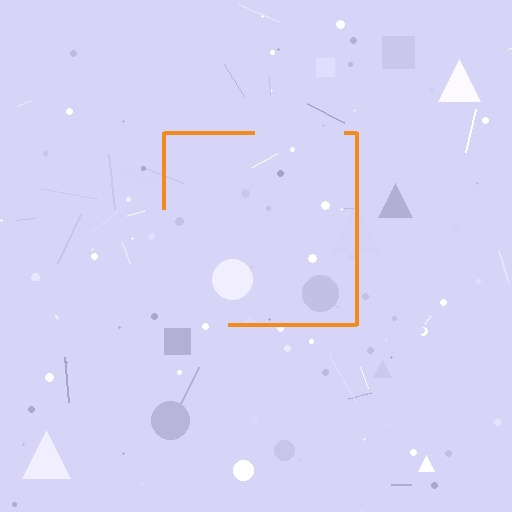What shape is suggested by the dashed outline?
The dashed outline suggests a square.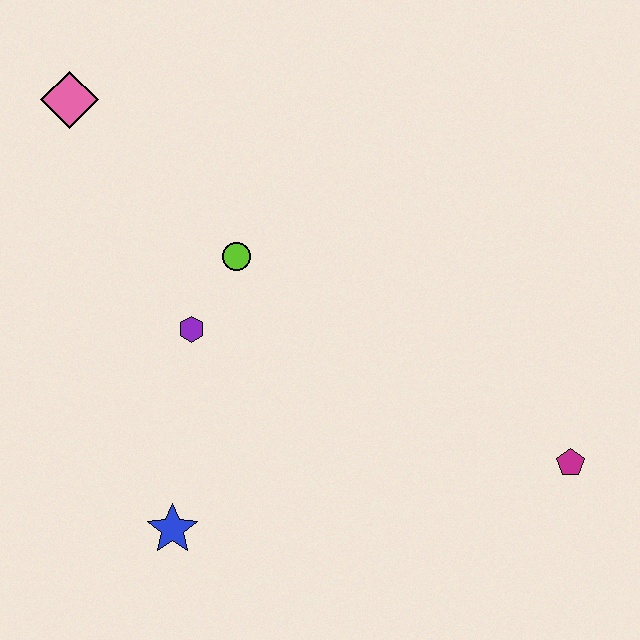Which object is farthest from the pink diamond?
The magenta pentagon is farthest from the pink diamond.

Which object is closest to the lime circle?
The purple hexagon is closest to the lime circle.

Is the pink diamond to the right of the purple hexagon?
No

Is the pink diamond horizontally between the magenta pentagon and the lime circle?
No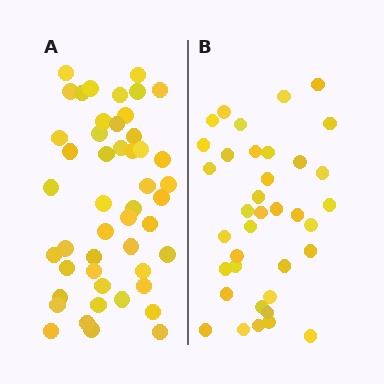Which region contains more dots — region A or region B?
Region A (the left region) has more dots.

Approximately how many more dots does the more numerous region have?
Region A has roughly 12 or so more dots than region B.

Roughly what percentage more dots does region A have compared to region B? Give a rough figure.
About 30% more.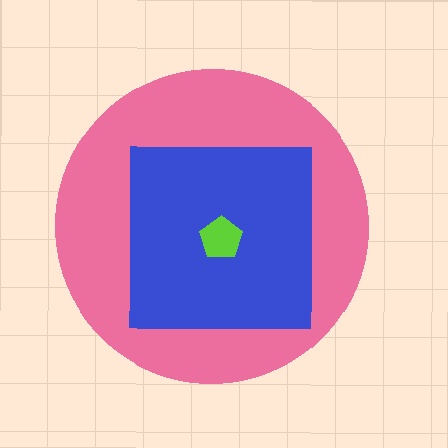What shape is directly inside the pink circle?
The blue square.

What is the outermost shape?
The pink circle.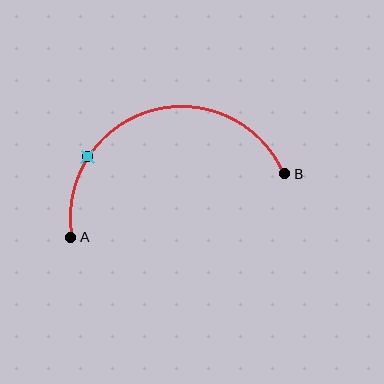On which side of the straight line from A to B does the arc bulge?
The arc bulges above the straight line connecting A and B.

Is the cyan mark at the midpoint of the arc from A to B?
No. The cyan mark lies on the arc but is closer to endpoint A. The arc midpoint would be at the point on the curve equidistant along the arc from both A and B.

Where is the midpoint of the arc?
The arc midpoint is the point on the curve farthest from the straight line joining A and B. It sits above that line.